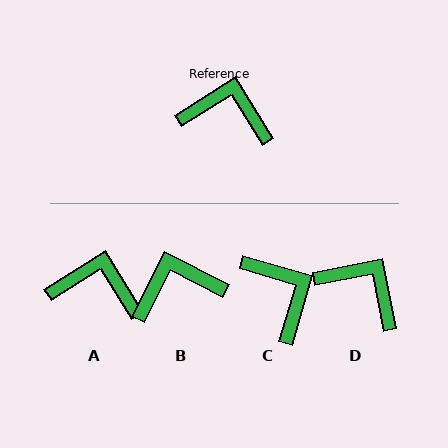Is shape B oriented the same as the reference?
No, it is off by about 31 degrees.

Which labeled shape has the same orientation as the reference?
A.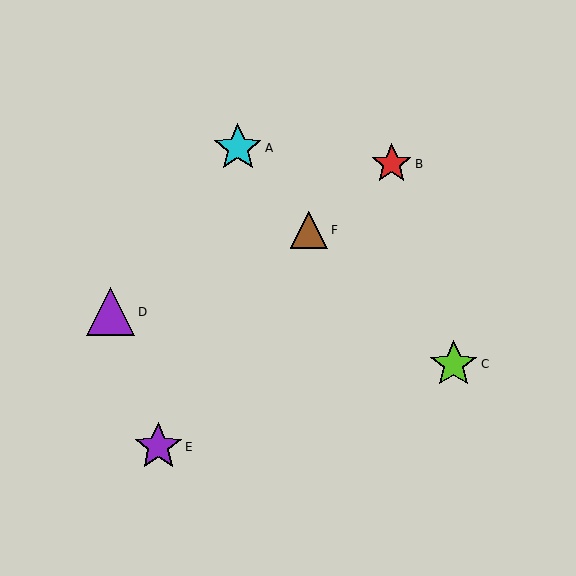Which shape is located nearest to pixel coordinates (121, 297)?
The purple triangle (labeled D) at (110, 312) is nearest to that location.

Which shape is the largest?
The cyan star (labeled A) is the largest.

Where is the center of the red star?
The center of the red star is at (392, 164).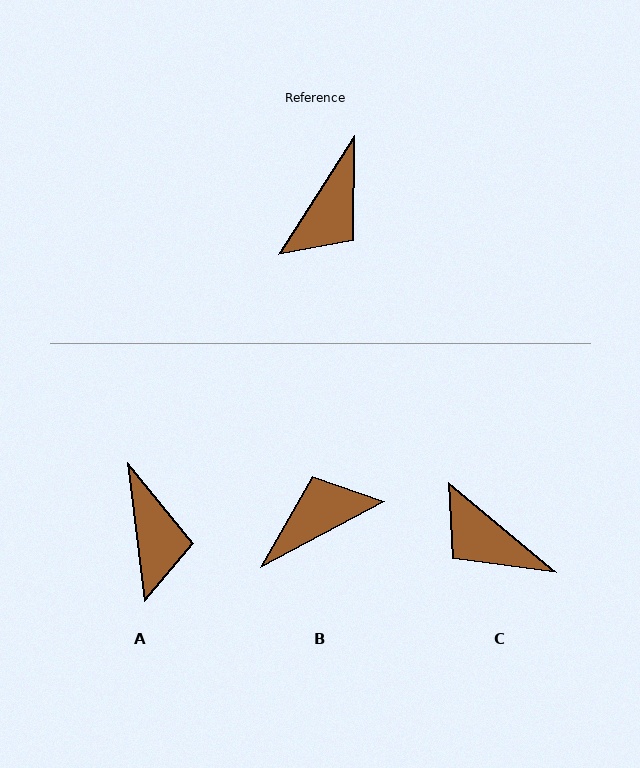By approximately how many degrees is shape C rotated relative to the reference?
Approximately 97 degrees clockwise.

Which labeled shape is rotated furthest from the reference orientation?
B, about 151 degrees away.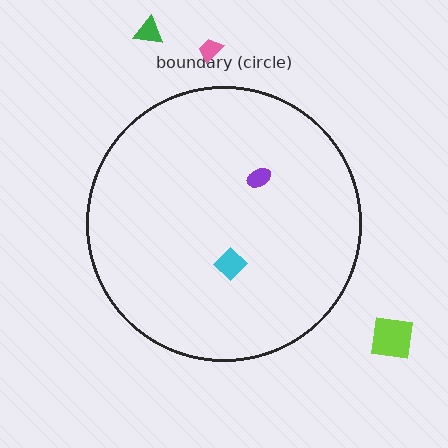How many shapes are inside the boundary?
2 inside, 3 outside.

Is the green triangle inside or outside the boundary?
Outside.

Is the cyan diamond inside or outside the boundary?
Inside.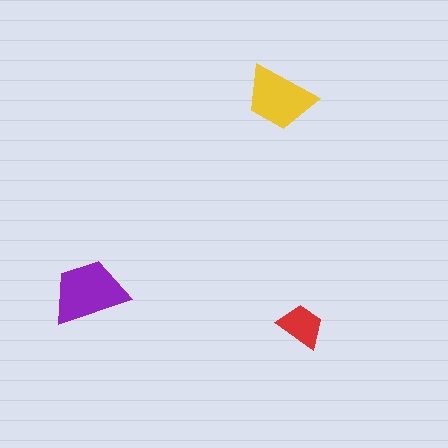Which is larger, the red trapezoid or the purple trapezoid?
The purple one.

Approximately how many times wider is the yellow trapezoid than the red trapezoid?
About 1.5 times wider.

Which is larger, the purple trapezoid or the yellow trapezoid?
The purple one.